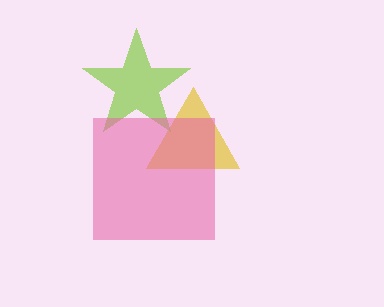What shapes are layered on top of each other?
The layered shapes are: a yellow triangle, a lime star, a pink square.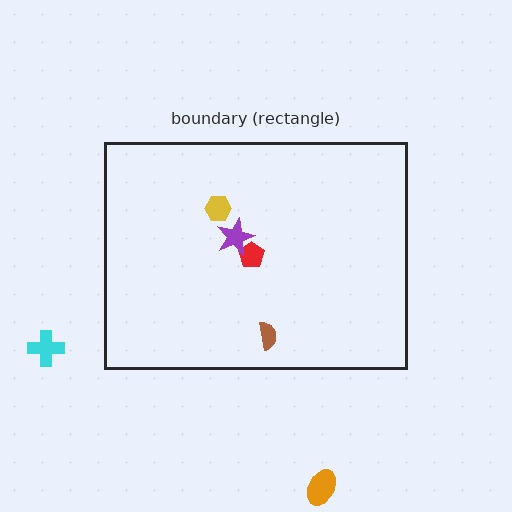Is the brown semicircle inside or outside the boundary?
Inside.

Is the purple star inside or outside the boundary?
Inside.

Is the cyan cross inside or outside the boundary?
Outside.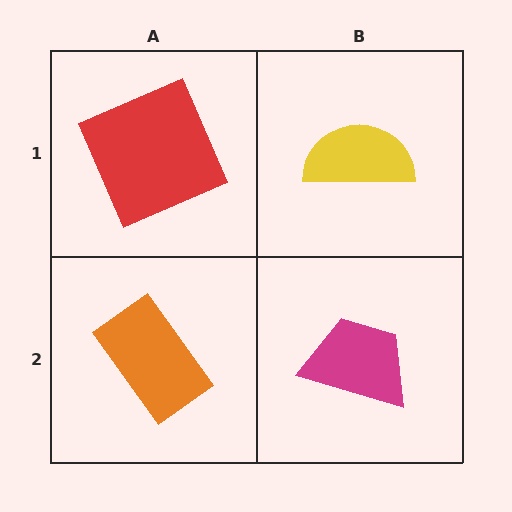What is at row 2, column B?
A magenta trapezoid.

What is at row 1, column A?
A red square.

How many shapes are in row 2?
2 shapes.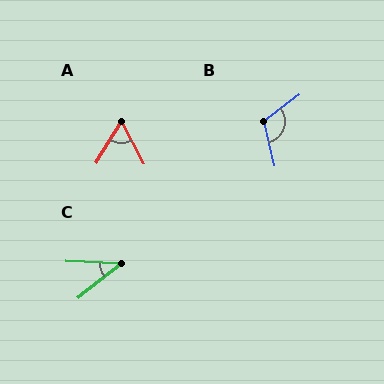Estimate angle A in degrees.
Approximately 60 degrees.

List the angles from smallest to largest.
C (41°), A (60°), B (113°).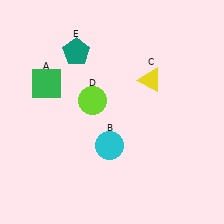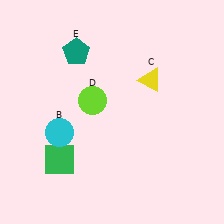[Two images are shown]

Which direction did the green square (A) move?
The green square (A) moved down.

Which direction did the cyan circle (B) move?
The cyan circle (B) moved left.